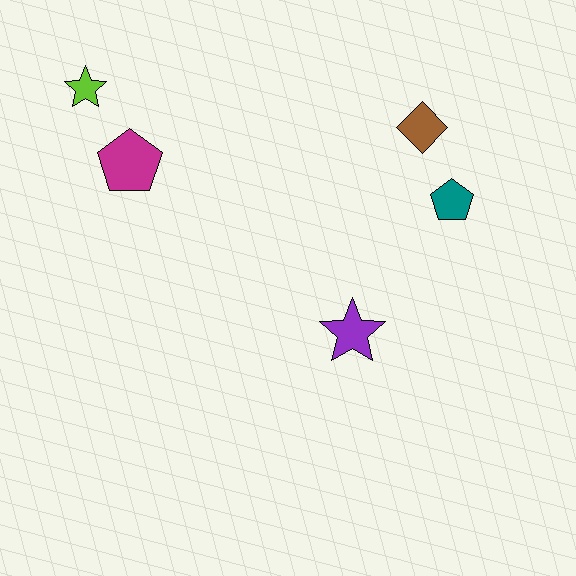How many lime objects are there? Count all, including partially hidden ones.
There is 1 lime object.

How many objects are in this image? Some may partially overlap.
There are 5 objects.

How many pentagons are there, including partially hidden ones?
There are 2 pentagons.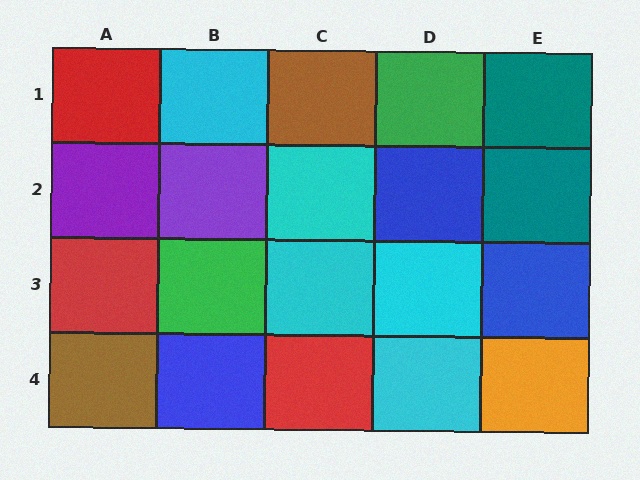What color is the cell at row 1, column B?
Cyan.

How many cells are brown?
2 cells are brown.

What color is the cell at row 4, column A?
Brown.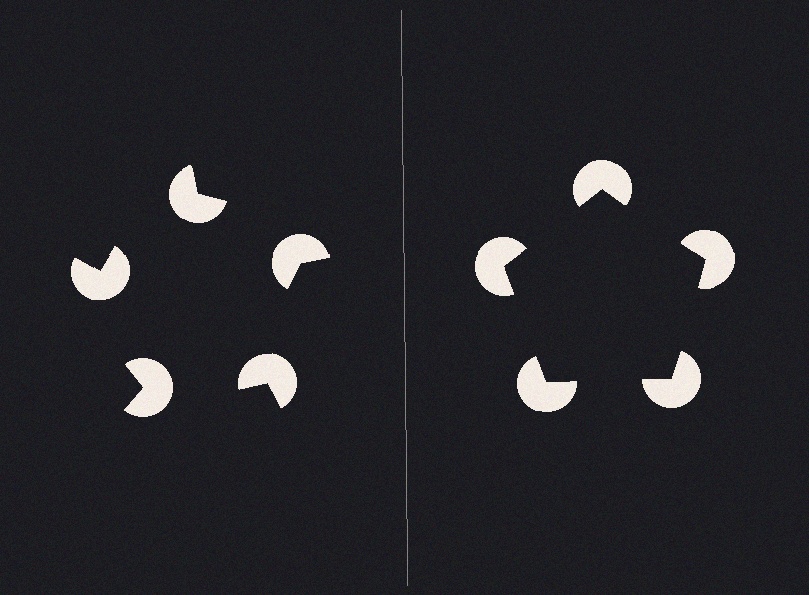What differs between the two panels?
The pac-man discs are positioned identically on both sides; only the wedge orientations differ. On the right they align to a pentagon; on the left they are misaligned.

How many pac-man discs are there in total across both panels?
10 — 5 on each side.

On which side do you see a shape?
An illusory pentagon appears on the right side. On the left side the wedge cuts are rotated, so no coherent shape forms.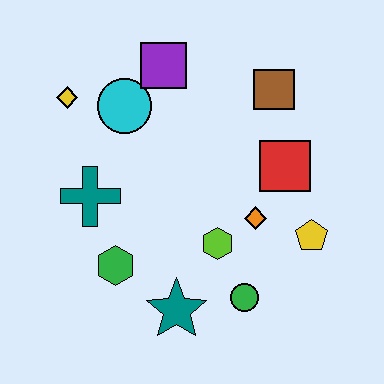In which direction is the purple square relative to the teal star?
The purple square is above the teal star.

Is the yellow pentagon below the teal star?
No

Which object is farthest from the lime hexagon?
The yellow diamond is farthest from the lime hexagon.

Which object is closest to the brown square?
The red square is closest to the brown square.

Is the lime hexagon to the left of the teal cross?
No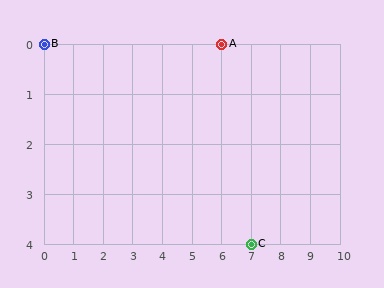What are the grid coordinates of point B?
Point B is at grid coordinates (0, 0).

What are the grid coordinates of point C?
Point C is at grid coordinates (7, 4).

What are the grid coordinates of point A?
Point A is at grid coordinates (6, 0).